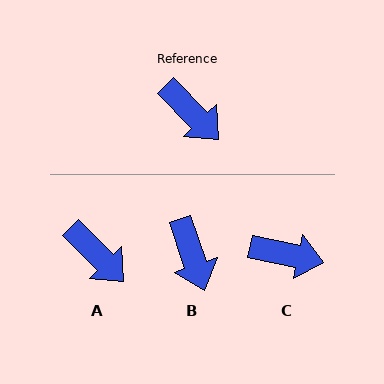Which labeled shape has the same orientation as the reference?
A.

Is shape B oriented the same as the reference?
No, it is off by about 26 degrees.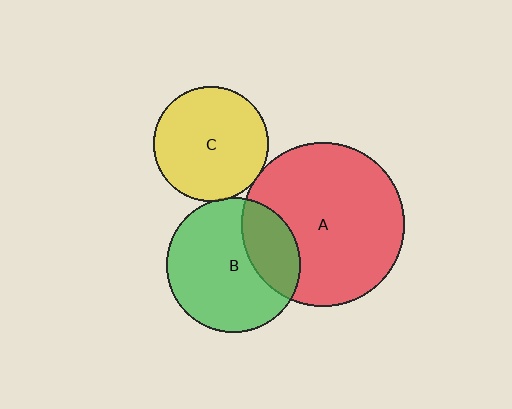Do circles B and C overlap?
Yes.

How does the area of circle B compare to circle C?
Approximately 1.4 times.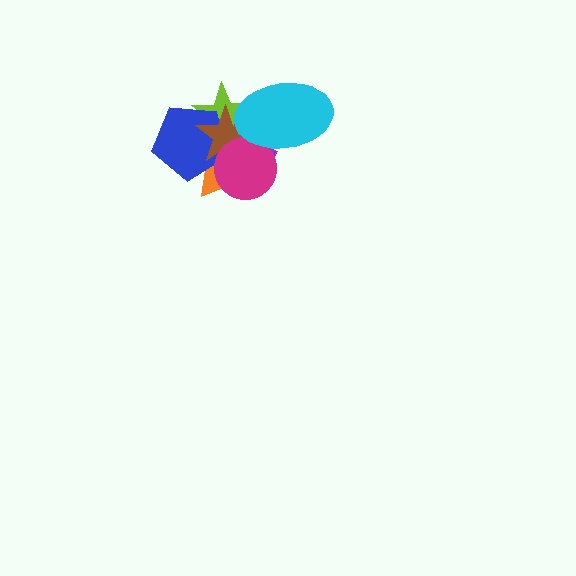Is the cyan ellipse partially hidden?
No, no other shape covers it.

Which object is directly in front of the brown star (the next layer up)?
The magenta circle is directly in front of the brown star.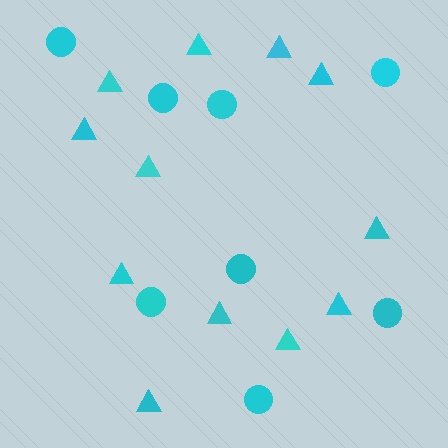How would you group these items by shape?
There are 2 groups: one group of circles (8) and one group of triangles (12).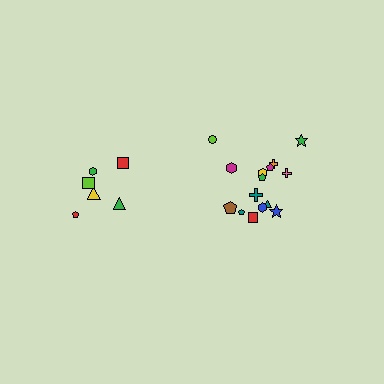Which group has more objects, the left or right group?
The right group.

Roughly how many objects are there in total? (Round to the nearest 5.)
Roughly 20 objects in total.